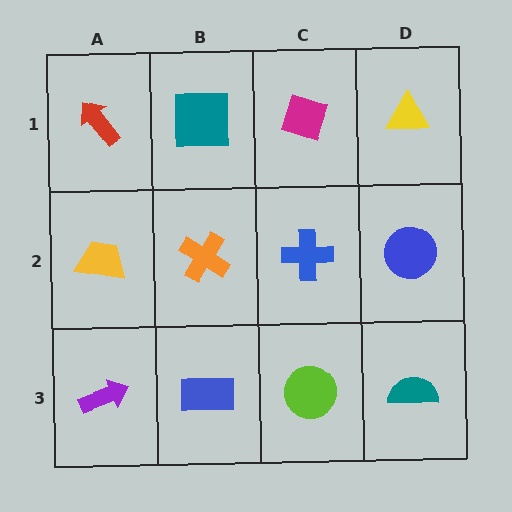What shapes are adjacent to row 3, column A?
A yellow trapezoid (row 2, column A), a blue rectangle (row 3, column B).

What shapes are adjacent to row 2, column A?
A red arrow (row 1, column A), a purple arrow (row 3, column A), an orange cross (row 2, column B).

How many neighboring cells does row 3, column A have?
2.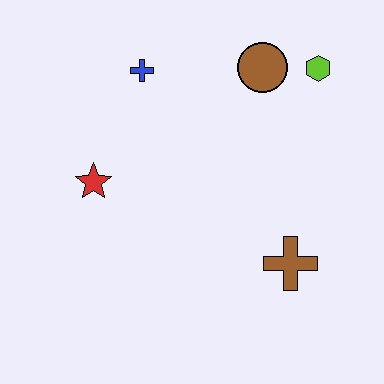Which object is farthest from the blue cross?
The brown cross is farthest from the blue cross.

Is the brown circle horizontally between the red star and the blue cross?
No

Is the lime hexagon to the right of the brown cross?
Yes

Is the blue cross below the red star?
No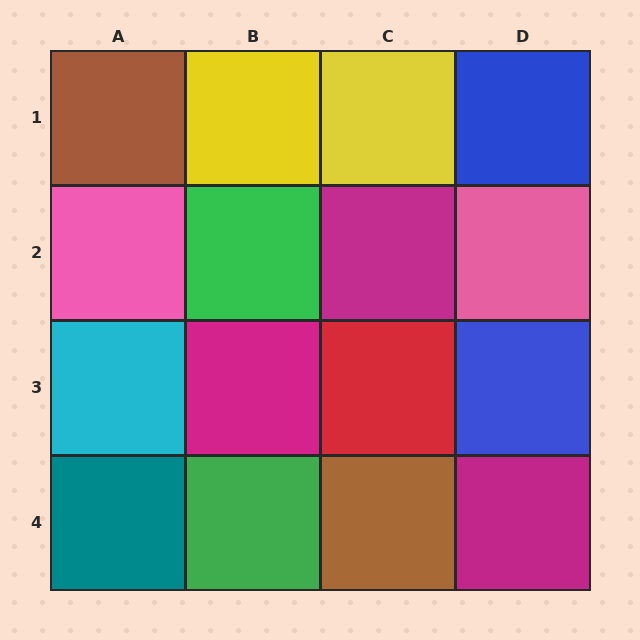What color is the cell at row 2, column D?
Pink.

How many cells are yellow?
2 cells are yellow.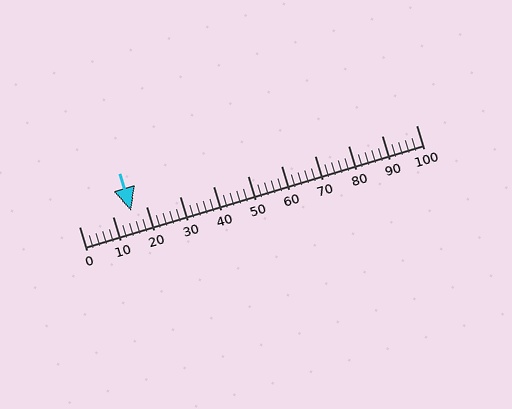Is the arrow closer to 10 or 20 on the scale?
The arrow is closer to 20.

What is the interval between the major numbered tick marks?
The major tick marks are spaced 10 units apart.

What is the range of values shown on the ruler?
The ruler shows values from 0 to 100.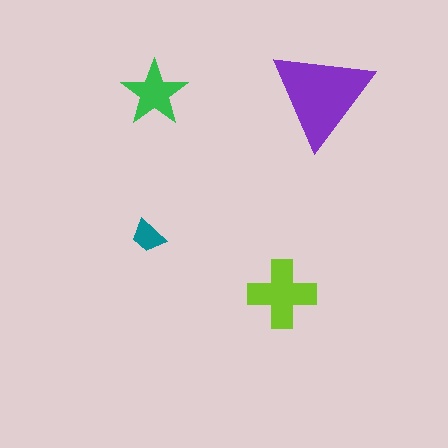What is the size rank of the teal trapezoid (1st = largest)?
4th.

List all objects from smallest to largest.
The teal trapezoid, the green star, the lime cross, the purple triangle.